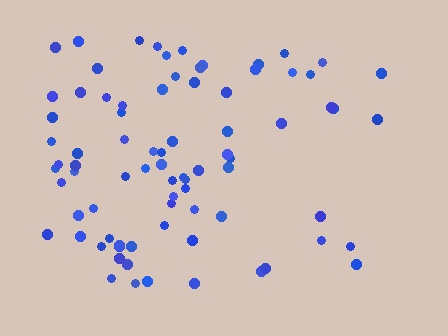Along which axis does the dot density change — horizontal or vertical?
Horizontal.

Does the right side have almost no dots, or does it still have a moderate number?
Still a moderate number, just noticeably fewer than the left.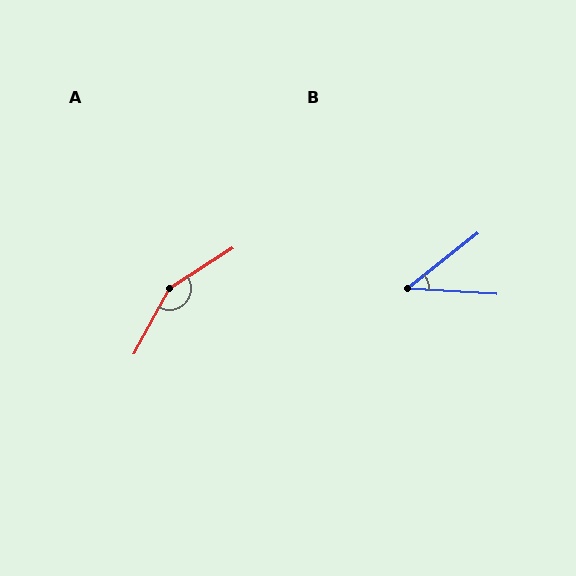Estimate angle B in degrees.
Approximately 41 degrees.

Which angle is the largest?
A, at approximately 151 degrees.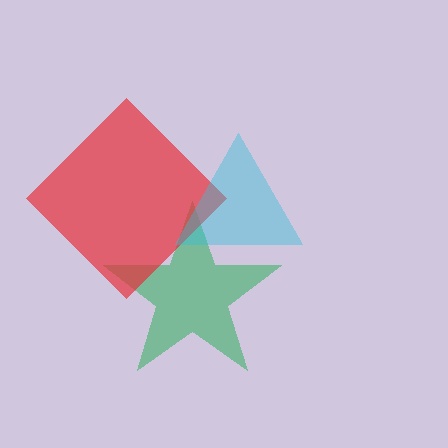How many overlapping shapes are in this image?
There are 3 overlapping shapes in the image.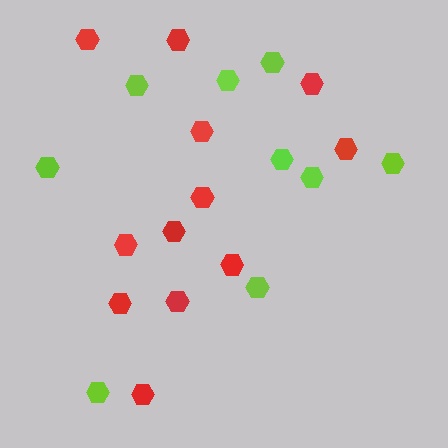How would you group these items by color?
There are 2 groups: one group of red hexagons (12) and one group of lime hexagons (9).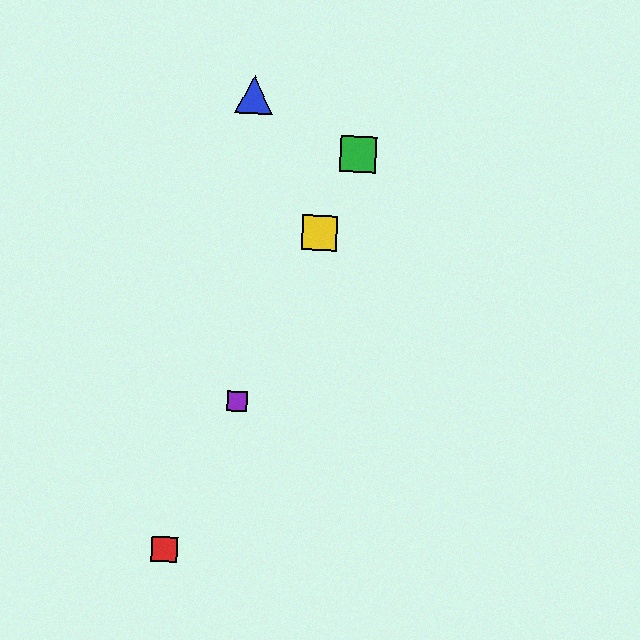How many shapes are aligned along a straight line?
4 shapes (the red square, the green square, the yellow square, the purple square) are aligned along a straight line.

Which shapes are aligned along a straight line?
The red square, the green square, the yellow square, the purple square are aligned along a straight line.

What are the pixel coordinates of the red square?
The red square is at (164, 549).